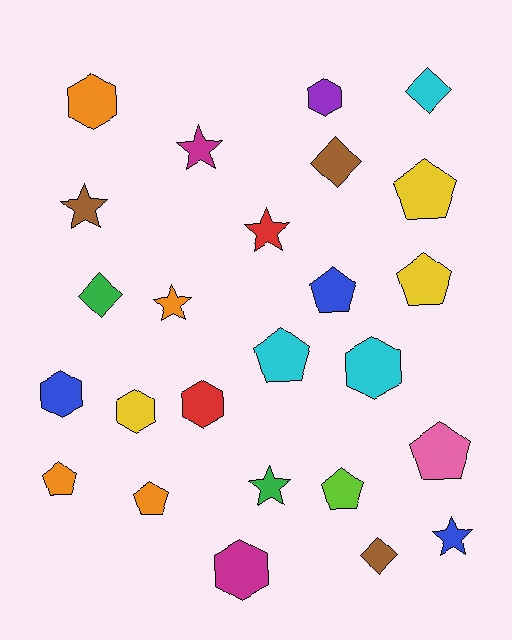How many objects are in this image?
There are 25 objects.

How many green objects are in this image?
There are 2 green objects.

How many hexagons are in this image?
There are 7 hexagons.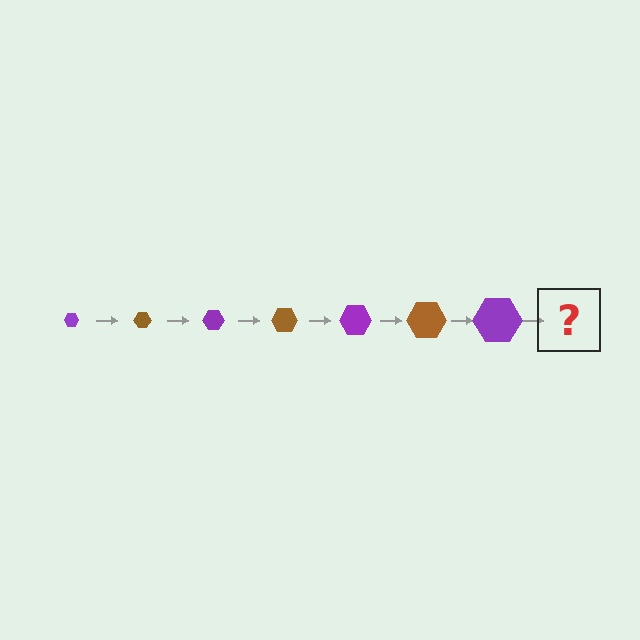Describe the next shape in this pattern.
It should be a brown hexagon, larger than the previous one.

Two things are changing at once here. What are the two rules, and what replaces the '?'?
The two rules are that the hexagon grows larger each step and the color cycles through purple and brown. The '?' should be a brown hexagon, larger than the previous one.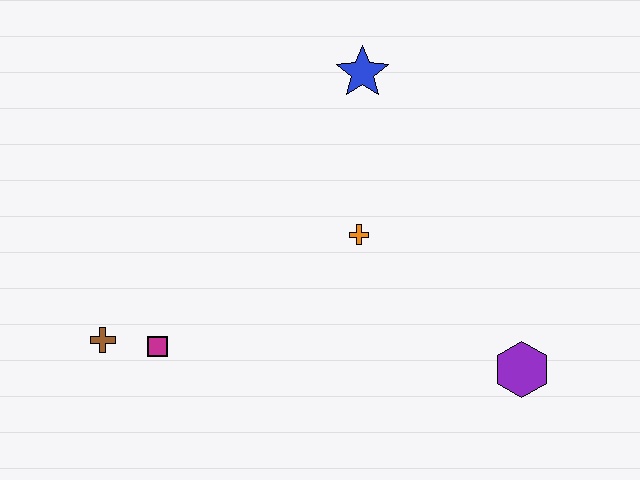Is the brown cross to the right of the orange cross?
No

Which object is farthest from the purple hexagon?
The brown cross is farthest from the purple hexagon.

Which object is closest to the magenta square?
The brown cross is closest to the magenta square.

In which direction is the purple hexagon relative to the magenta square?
The purple hexagon is to the right of the magenta square.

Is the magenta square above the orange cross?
No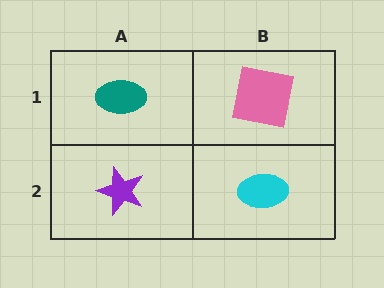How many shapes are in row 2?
2 shapes.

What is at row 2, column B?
A cyan ellipse.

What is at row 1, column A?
A teal ellipse.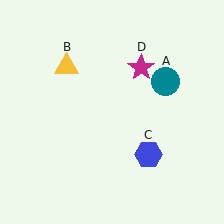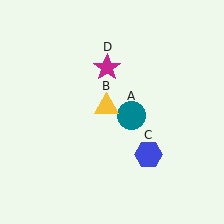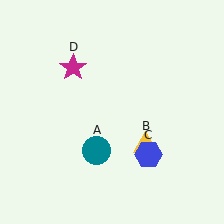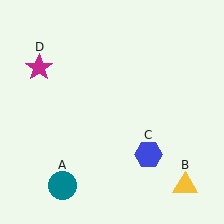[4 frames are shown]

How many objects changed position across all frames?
3 objects changed position: teal circle (object A), yellow triangle (object B), magenta star (object D).